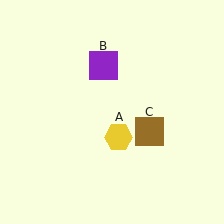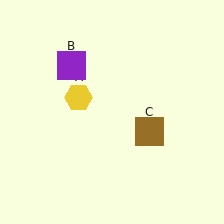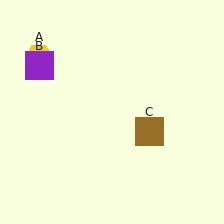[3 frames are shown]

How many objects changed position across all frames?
2 objects changed position: yellow hexagon (object A), purple square (object B).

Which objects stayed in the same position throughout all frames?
Brown square (object C) remained stationary.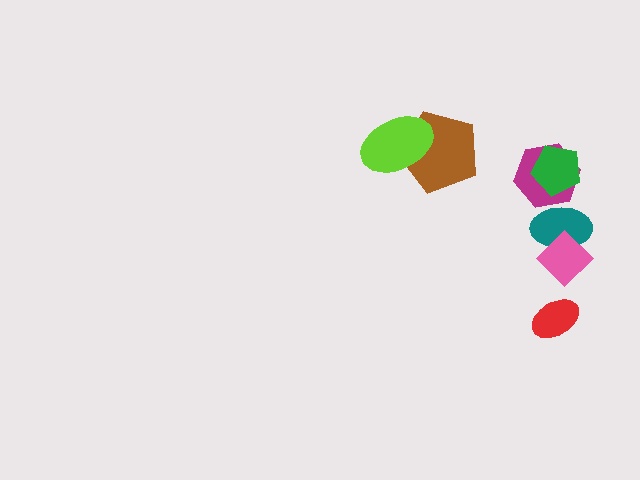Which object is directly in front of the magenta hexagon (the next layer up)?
The green pentagon is directly in front of the magenta hexagon.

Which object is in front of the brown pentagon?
The lime ellipse is in front of the brown pentagon.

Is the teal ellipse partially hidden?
Yes, it is partially covered by another shape.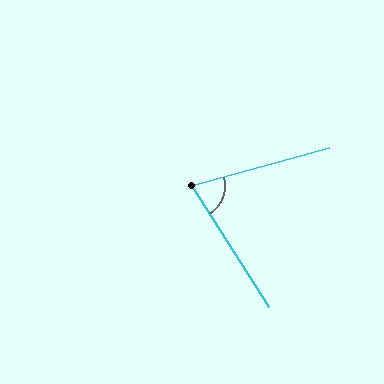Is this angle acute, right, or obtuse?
It is acute.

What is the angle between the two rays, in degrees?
Approximately 73 degrees.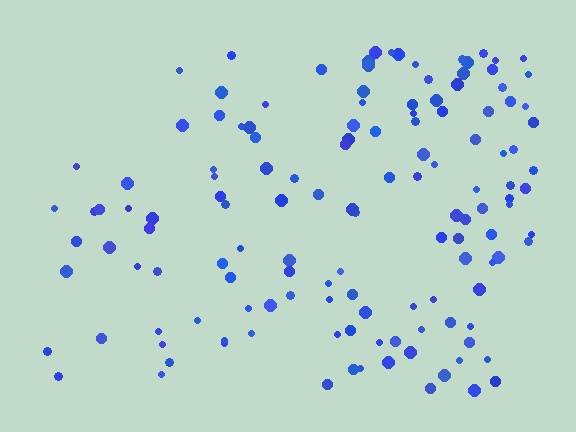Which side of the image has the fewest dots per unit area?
The left.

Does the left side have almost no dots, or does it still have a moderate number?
Still a moderate number, just noticeably fewer than the right.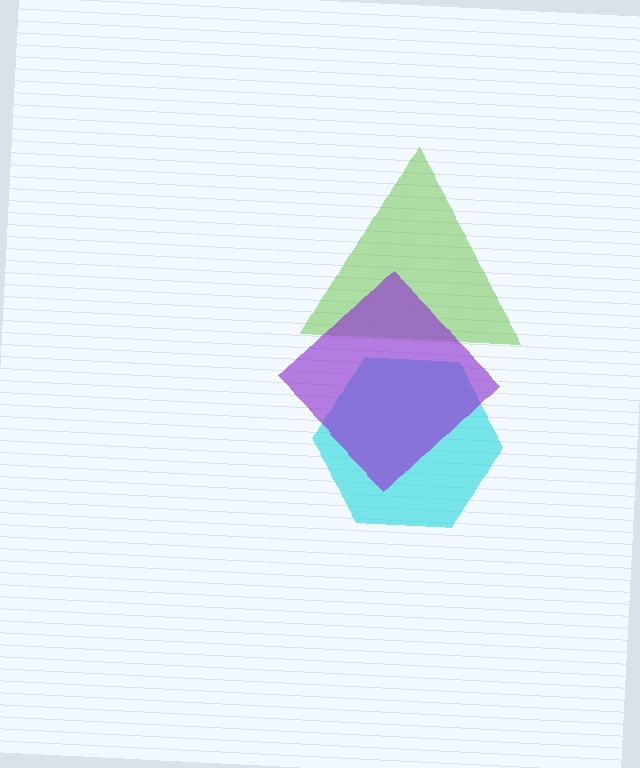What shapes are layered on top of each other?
The layered shapes are: a lime triangle, a cyan hexagon, a purple diamond.